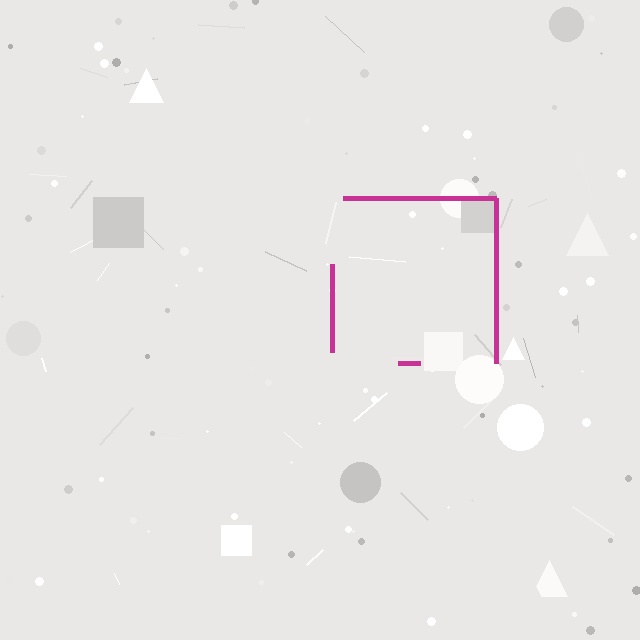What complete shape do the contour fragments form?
The contour fragments form a square.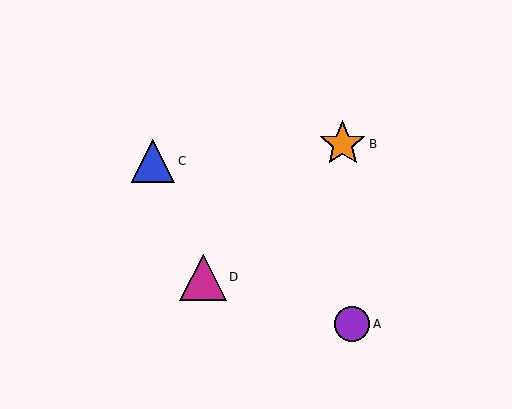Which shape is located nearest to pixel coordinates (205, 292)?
The magenta triangle (labeled D) at (203, 277) is nearest to that location.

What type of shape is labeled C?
Shape C is a blue triangle.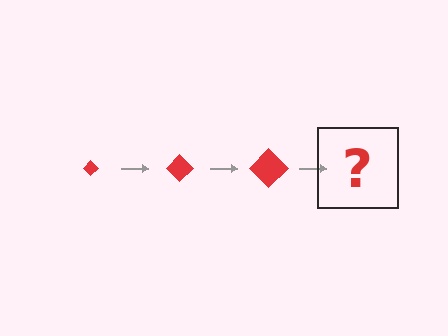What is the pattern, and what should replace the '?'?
The pattern is that the diamond gets progressively larger each step. The '?' should be a red diamond, larger than the previous one.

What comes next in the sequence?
The next element should be a red diamond, larger than the previous one.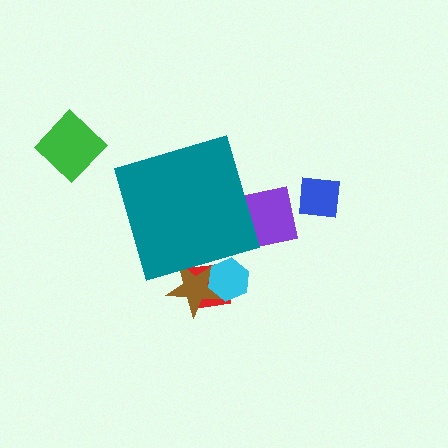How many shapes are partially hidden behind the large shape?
4 shapes are partially hidden.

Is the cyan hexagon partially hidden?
Yes, the cyan hexagon is partially hidden behind the teal diamond.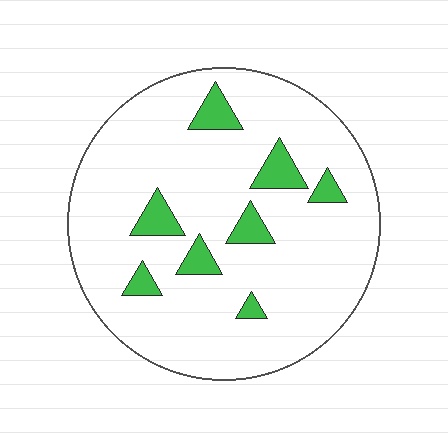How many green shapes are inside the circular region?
8.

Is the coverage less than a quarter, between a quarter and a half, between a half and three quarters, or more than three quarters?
Less than a quarter.